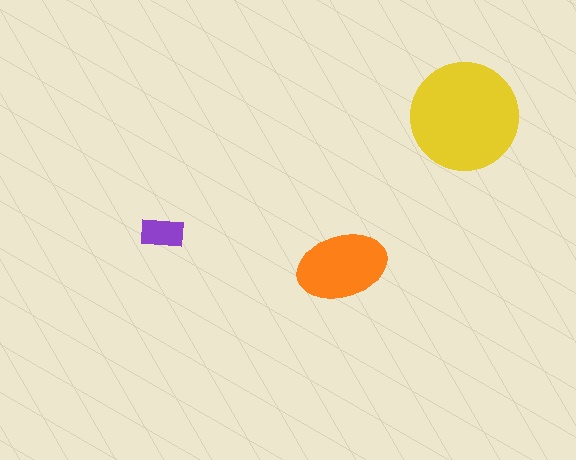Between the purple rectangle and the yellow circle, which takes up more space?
The yellow circle.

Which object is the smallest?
The purple rectangle.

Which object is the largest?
The yellow circle.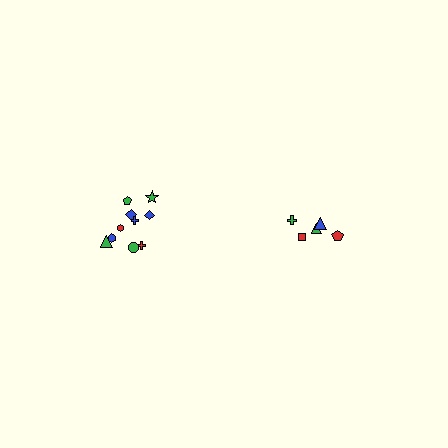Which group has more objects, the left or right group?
The left group.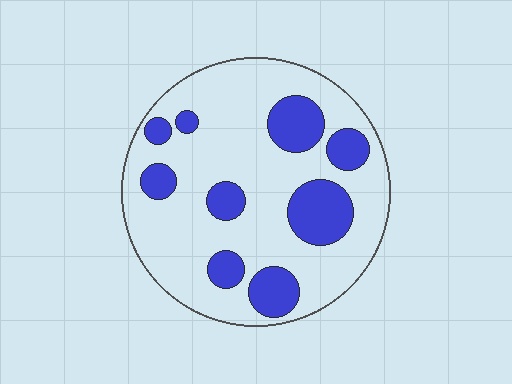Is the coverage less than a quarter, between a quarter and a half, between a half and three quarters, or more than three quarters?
Less than a quarter.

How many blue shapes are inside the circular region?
9.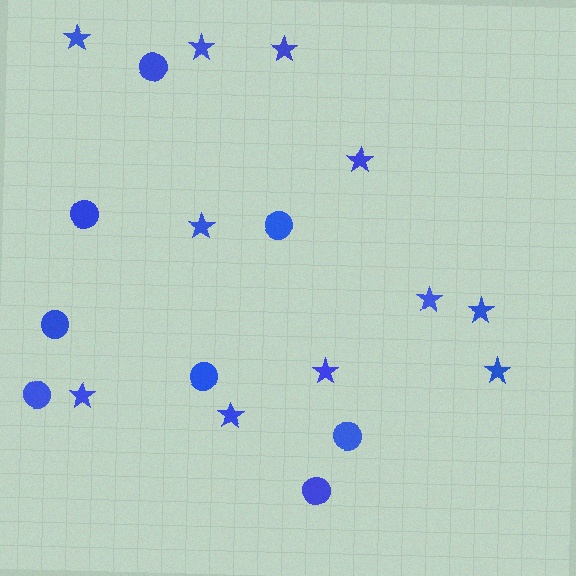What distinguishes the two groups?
There are 2 groups: one group of stars (11) and one group of circles (8).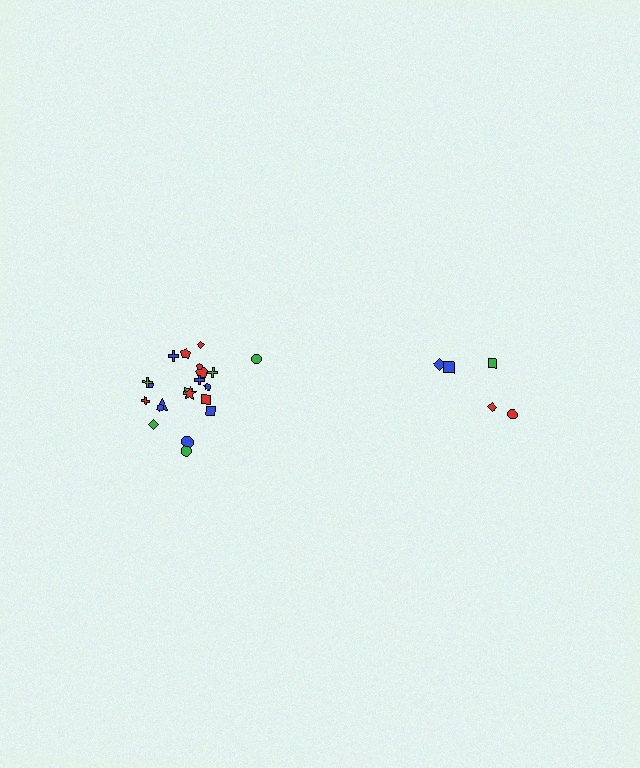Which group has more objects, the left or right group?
The left group.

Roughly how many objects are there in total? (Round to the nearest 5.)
Roughly 25 objects in total.